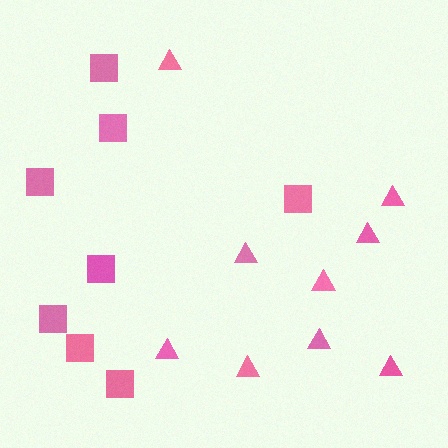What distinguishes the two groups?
There are 2 groups: one group of triangles (9) and one group of squares (8).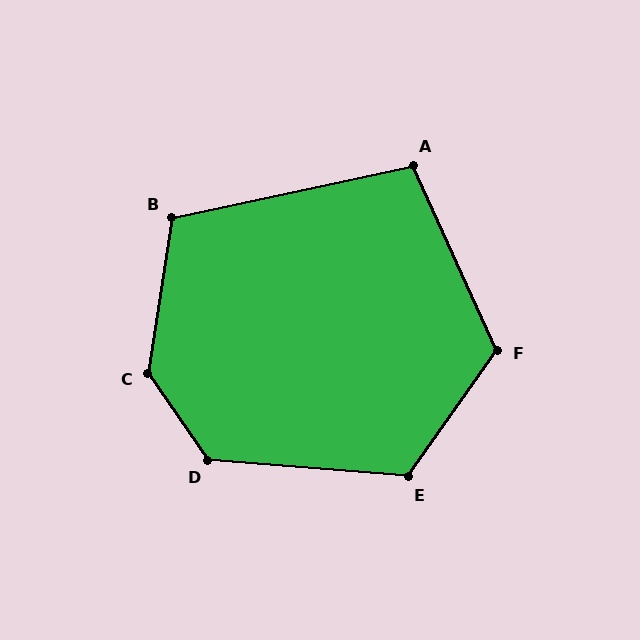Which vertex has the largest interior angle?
C, at approximately 137 degrees.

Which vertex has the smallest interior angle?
A, at approximately 102 degrees.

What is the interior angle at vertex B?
Approximately 111 degrees (obtuse).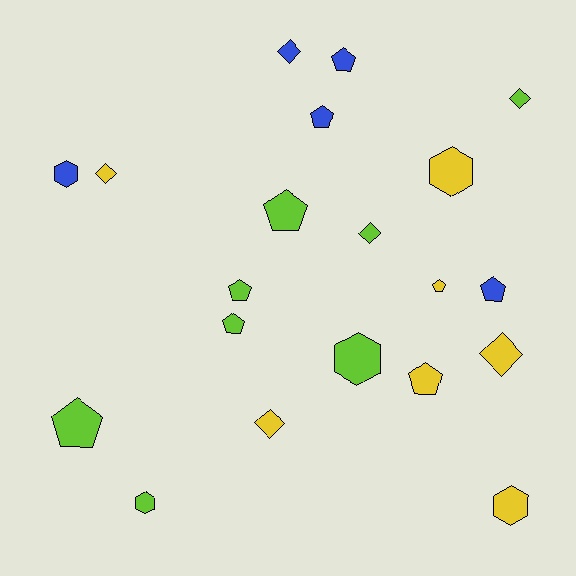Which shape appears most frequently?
Pentagon, with 9 objects.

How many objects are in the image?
There are 20 objects.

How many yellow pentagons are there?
There are 2 yellow pentagons.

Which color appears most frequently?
Lime, with 8 objects.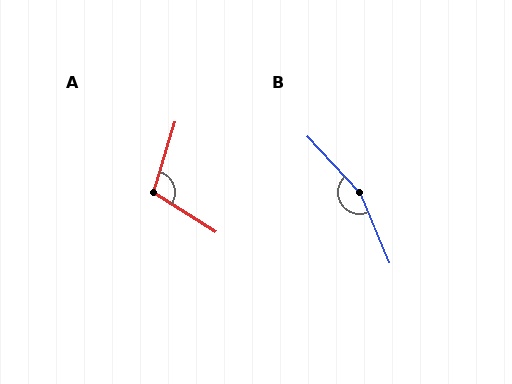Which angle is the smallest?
A, at approximately 105 degrees.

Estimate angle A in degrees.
Approximately 105 degrees.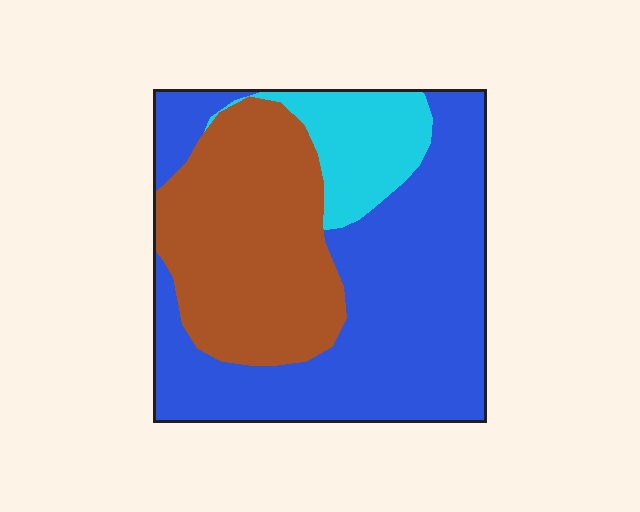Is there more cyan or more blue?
Blue.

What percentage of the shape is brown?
Brown takes up between a third and a half of the shape.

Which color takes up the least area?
Cyan, at roughly 15%.